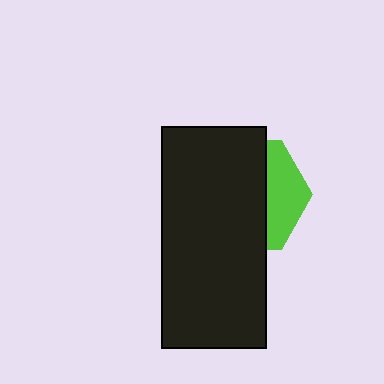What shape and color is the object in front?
The object in front is a black rectangle.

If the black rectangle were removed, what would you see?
You would see the complete lime hexagon.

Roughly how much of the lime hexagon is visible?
A small part of it is visible (roughly 32%).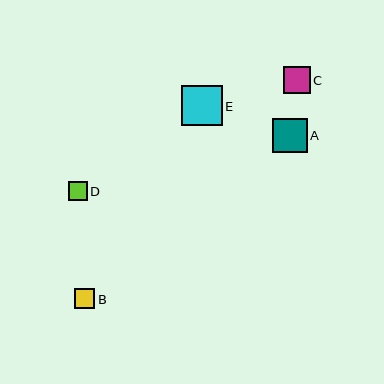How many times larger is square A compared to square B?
Square A is approximately 1.7 times the size of square B.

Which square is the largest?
Square E is the largest with a size of approximately 41 pixels.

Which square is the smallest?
Square D is the smallest with a size of approximately 19 pixels.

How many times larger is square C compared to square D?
Square C is approximately 1.4 times the size of square D.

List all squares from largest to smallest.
From largest to smallest: E, A, C, B, D.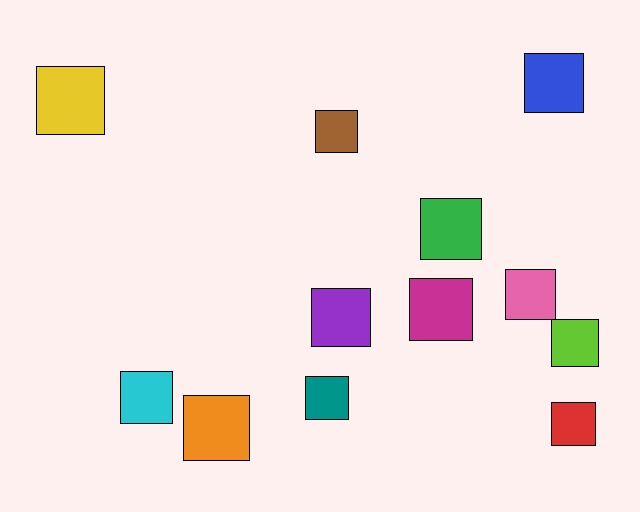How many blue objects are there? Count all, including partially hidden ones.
There is 1 blue object.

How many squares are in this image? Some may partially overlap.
There are 12 squares.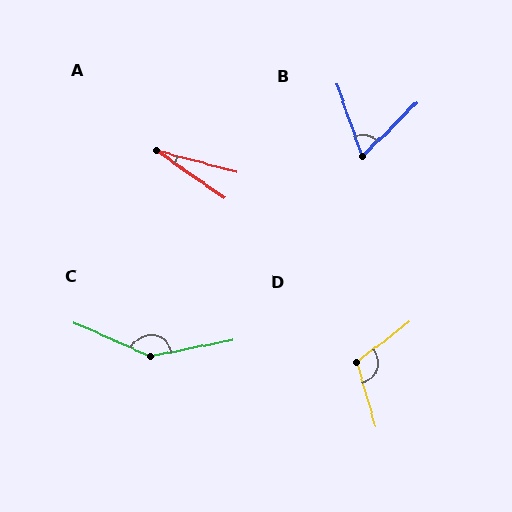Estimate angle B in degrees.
Approximately 65 degrees.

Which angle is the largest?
C, at approximately 145 degrees.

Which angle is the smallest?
A, at approximately 20 degrees.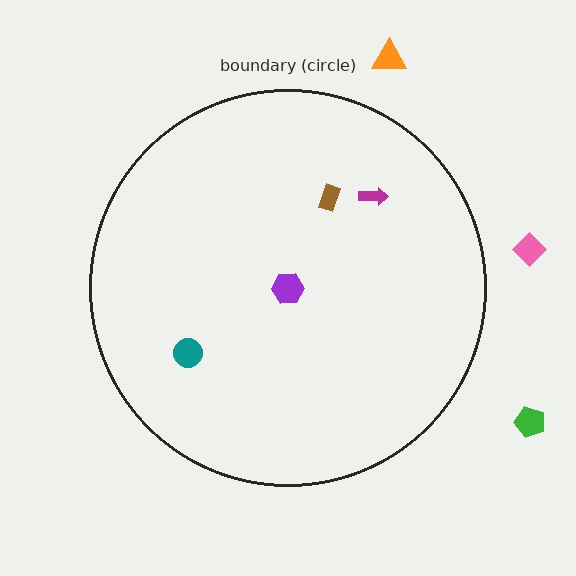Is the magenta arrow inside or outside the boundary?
Inside.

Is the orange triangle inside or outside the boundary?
Outside.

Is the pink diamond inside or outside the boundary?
Outside.